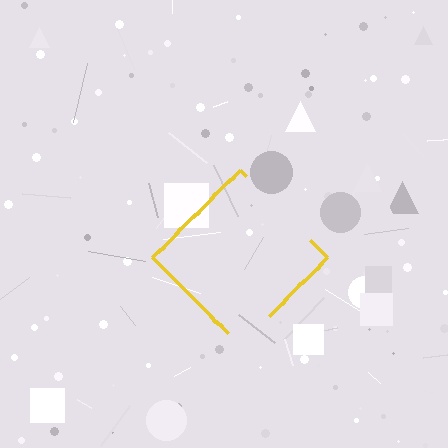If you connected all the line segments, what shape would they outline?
They would outline a diamond.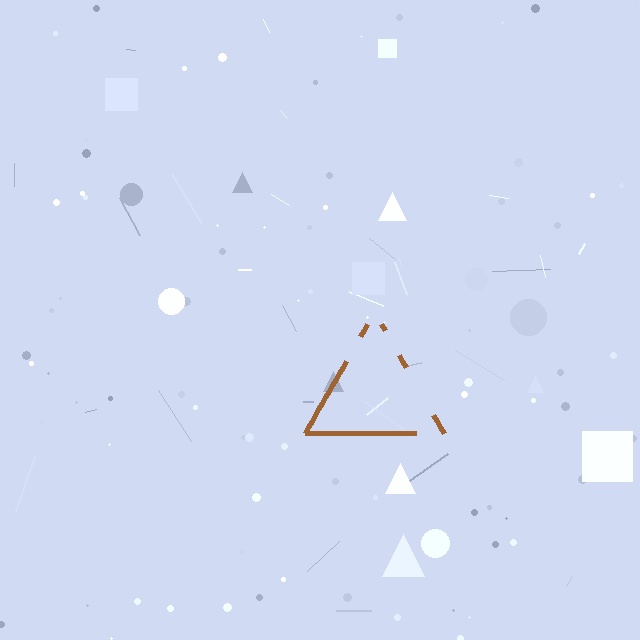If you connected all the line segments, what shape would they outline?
They would outline a triangle.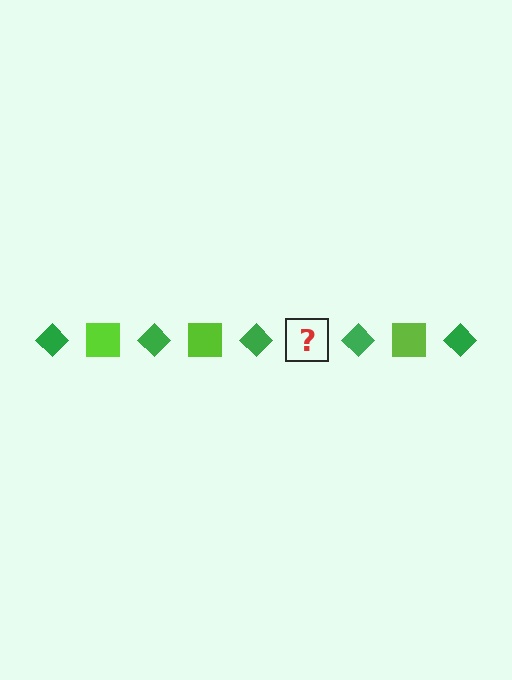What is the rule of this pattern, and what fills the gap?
The rule is that the pattern alternates between green diamond and lime square. The gap should be filled with a lime square.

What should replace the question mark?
The question mark should be replaced with a lime square.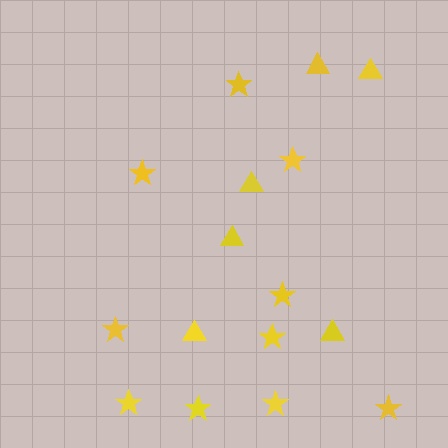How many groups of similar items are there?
There are 2 groups: one group of triangles (6) and one group of stars (10).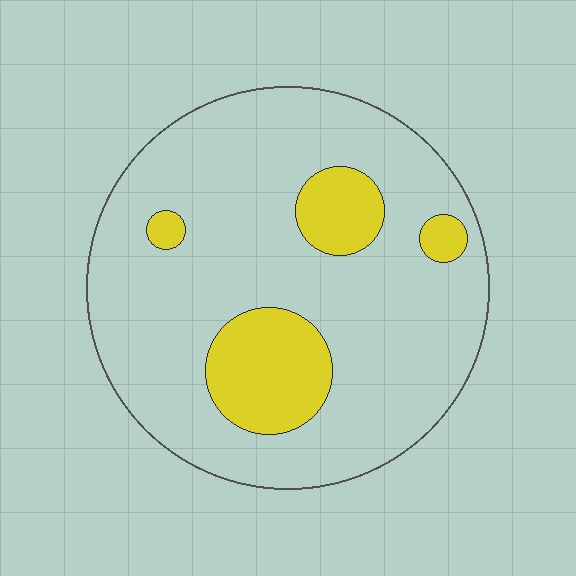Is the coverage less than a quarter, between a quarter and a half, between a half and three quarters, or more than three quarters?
Less than a quarter.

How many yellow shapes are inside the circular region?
4.